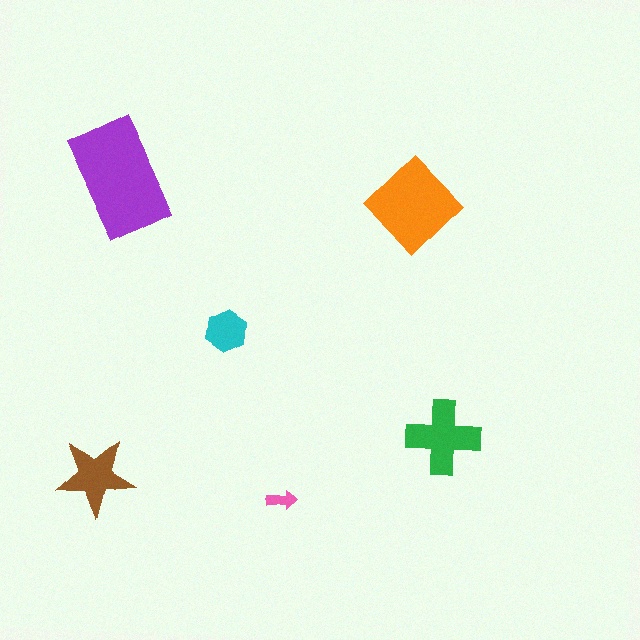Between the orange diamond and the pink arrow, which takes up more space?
The orange diamond.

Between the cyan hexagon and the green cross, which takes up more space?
The green cross.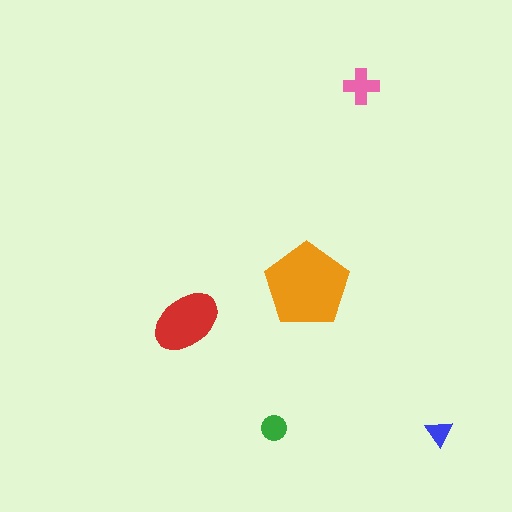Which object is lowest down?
The blue triangle is bottommost.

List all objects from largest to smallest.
The orange pentagon, the red ellipse, the pink cross, the green circle, the blue triangle.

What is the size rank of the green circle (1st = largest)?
4th.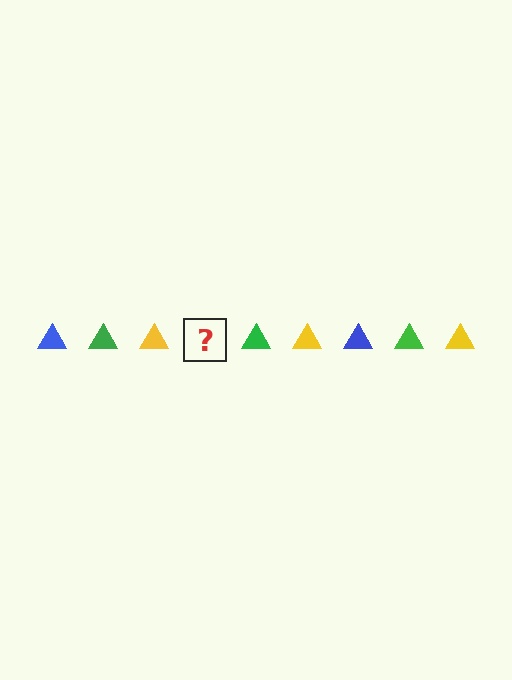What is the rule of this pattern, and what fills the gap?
The rule is that the pattern cycles through blue, green, yellow triangles. The gap should be filled with a blue triangle.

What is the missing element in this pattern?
The missing element is a blue triangle.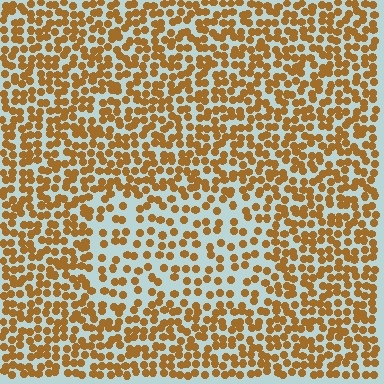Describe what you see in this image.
The image contains small brown elements arranged at two different densities. A rectangle-shaped region is visible where the elements are less densely packed than the surrounding area.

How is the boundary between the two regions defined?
The boundary is defined by a change in element density (approximately 1.8x ratio). All elements are the same color, size, and shape.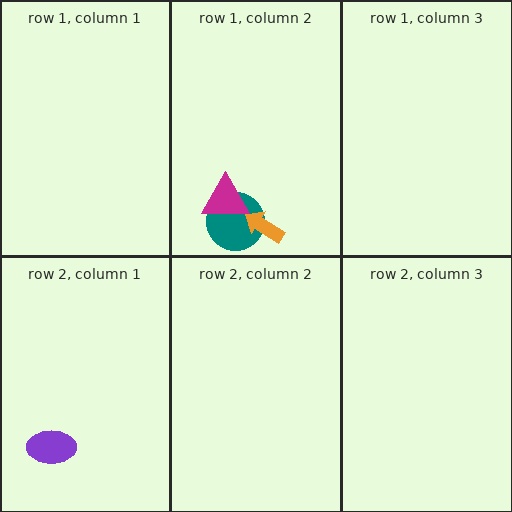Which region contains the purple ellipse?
The row 2, column 1 region.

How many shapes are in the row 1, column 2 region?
3.